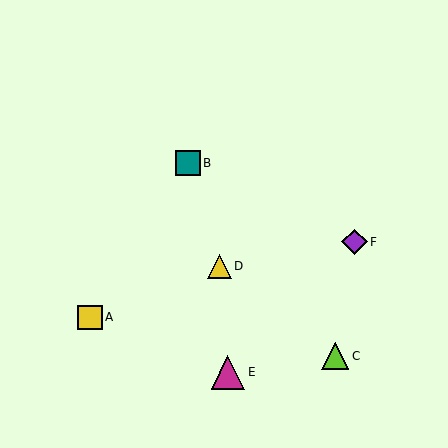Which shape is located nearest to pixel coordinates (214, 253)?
The yellow triangle (labeled D) at (220, 266) is nearest to that location.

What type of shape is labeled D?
Shape D is a yellow triangle.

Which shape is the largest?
The magenta triangle (labeled E) is the largest.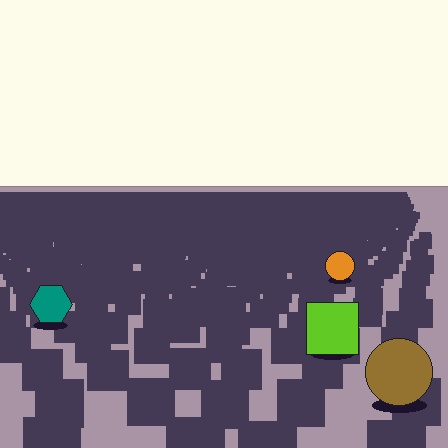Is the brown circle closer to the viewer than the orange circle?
Yes. The brown circle is closer — you can tell from the texture gradient: the ground texture is coarser near it.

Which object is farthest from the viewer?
The orange circle is farthest from the viewer. It appears smaller and the ground texture around it is denser.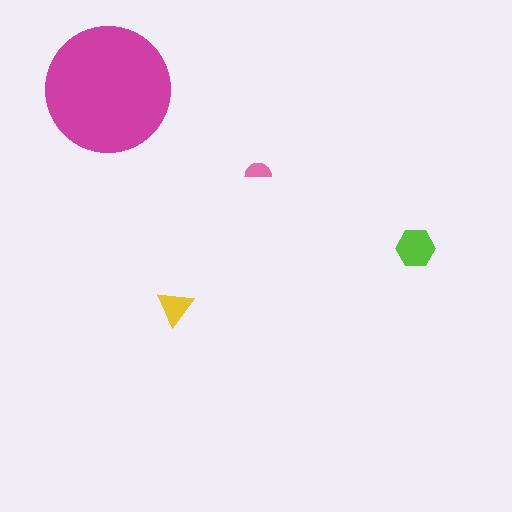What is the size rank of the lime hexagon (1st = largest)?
2nd.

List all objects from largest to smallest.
The magenta circle, the lime hexagon, the yellow triangle, the pink semicircle.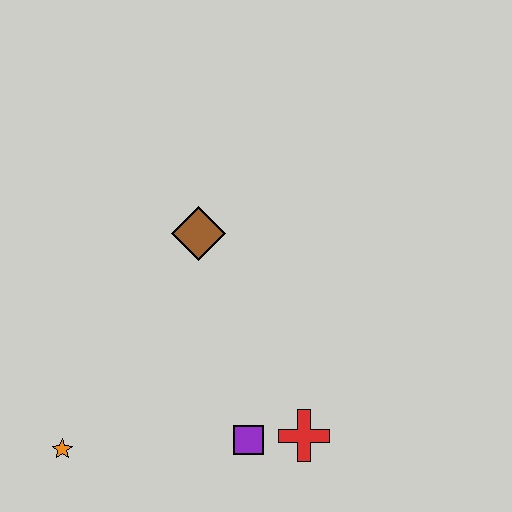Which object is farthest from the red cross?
The orange star is farthest from the red cross.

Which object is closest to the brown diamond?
The purple square is closest to the brown diamond.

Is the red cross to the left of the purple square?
No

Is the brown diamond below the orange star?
No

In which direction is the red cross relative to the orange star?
The red cross is to the right of the orange star.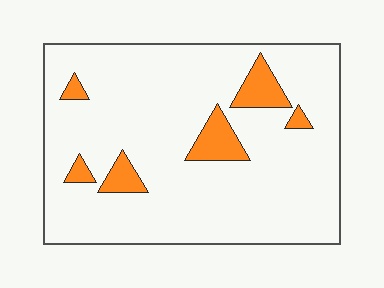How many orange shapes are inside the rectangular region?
6.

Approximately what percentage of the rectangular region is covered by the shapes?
Approximately 10%.